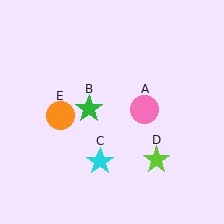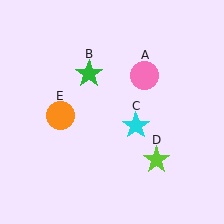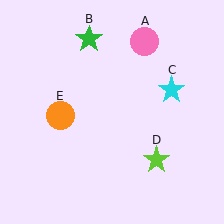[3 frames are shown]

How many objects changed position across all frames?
3 objects changed position: pink circle (object A), green star (object B), cyan star (object C).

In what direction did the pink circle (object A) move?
The pink circle (object A) moved up.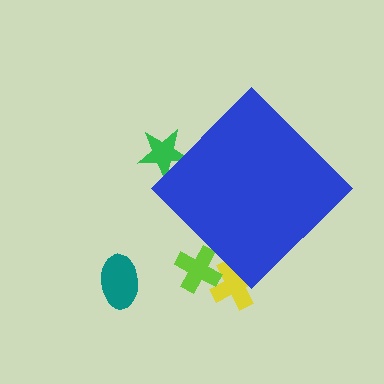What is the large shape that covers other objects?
A blue diamond.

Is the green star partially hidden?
Yes, the green star is partially hidden behind the blue diamond.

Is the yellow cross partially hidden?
Yes, the yellow cross is partially hidden behind the blue diamond.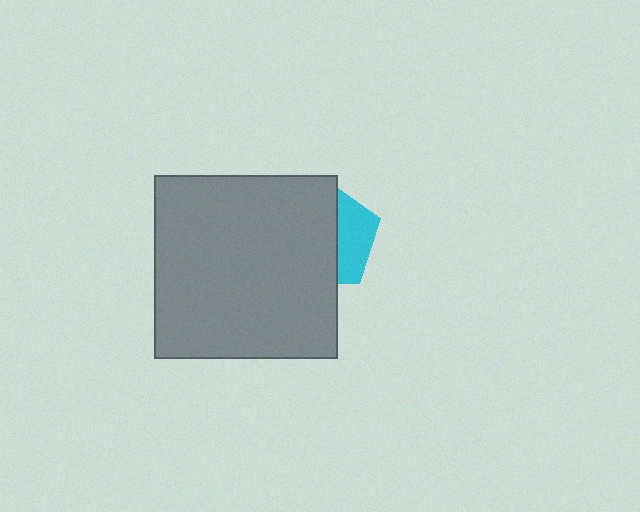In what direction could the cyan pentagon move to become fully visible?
The cyan pentagon could move right. That would shift it out from behind the gray square entirely.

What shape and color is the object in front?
The object in front is a gray square.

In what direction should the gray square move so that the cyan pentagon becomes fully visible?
The gray square should move left. That is the shortest direction to clear the overlap and leave the cyan pentagon fully visible.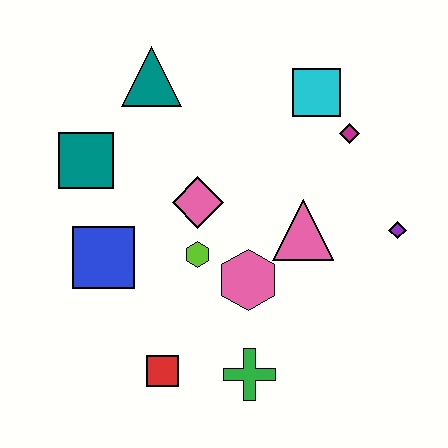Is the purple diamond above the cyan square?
No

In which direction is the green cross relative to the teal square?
The green cross is below the teal square.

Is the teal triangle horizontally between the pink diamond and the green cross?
No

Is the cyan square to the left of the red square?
No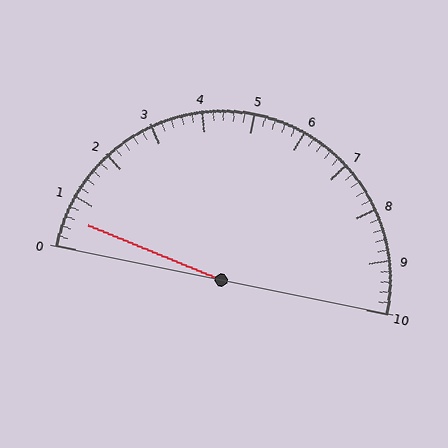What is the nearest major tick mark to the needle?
The nearest major tick mark is 1.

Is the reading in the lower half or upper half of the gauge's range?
The reading is in the lower half of the range (0 to 10).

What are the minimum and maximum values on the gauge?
The gauge ranges from 0 to 10.